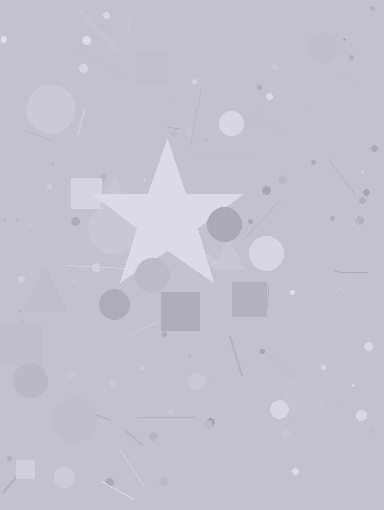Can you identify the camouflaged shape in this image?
The camouflaged shape is a star.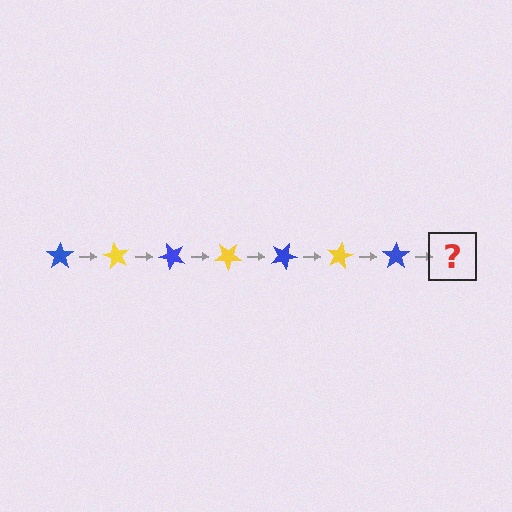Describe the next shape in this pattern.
It should be a yellow star, rotated 420 degrees from the start.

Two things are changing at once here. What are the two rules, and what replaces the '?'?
The two rules are that it rotates 60 degrees each step and the color cycles through blue and yellow. The '?' should be a yellow star, rotated 420 degrees from the start.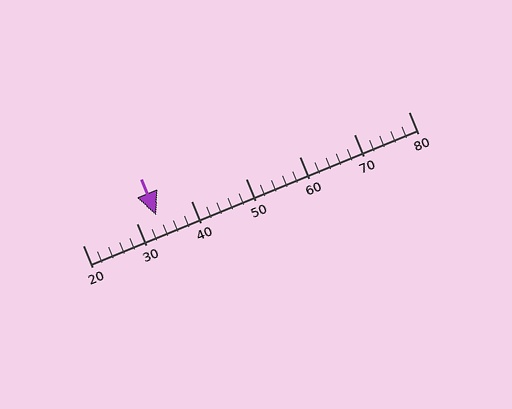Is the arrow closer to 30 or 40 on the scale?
The arrow is closer to 30.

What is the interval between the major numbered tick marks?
The major tick marks are spaced 10 units apart.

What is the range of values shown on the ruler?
The ruler shows values from 20 to 80.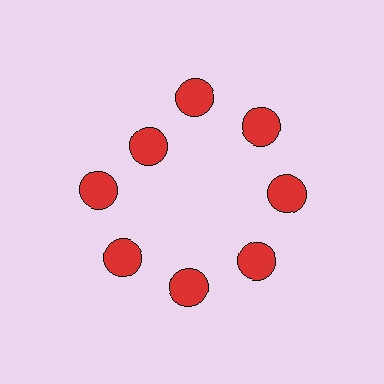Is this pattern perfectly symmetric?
No. The 8 red circles are arranged in a ring, but one element near the 10 o'clock position is pulled inward toward the center, breaking the 8-fold rotational symmetry.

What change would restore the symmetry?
The symmetry would be restored by moving it outward, back onto the ring so that all 8 circles sit at equal angles and equal distance from the center.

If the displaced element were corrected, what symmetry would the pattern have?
It would have 8-fold rotational symmetry — the pattern would map onto itself every 45 degrees.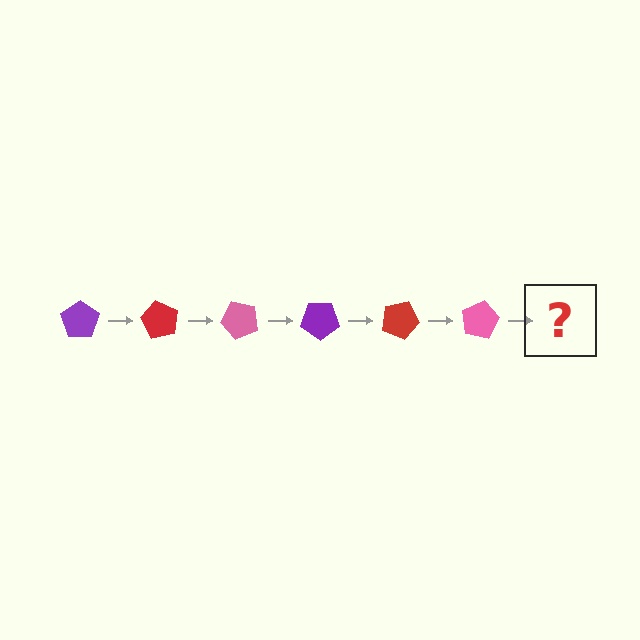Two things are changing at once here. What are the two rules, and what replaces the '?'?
The two rules are that it rotates 60 degrees each step and the color cycles through purple, red, and pink. The '?' should be a purple pentagon, rotated 360 degrees from the start.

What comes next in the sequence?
The next element should be a purple pentagon, rotated 360 degrees from the start.